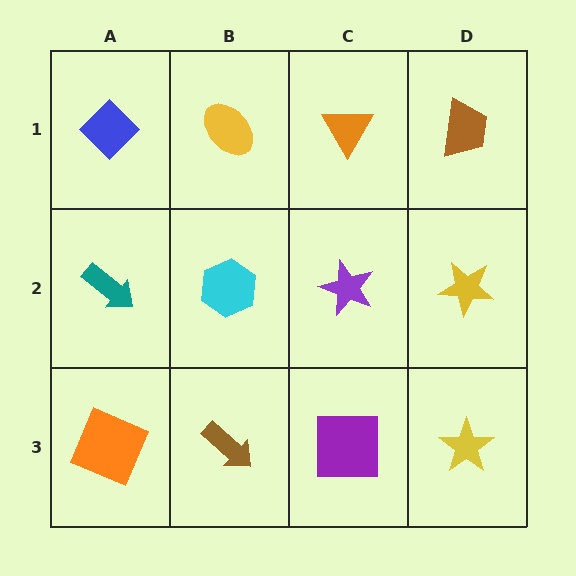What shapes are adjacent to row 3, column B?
A cyan hexagon (row 2, column B), an orange square (row 3, column A), a purple square (row 3, column C).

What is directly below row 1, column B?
A cyan hexagon.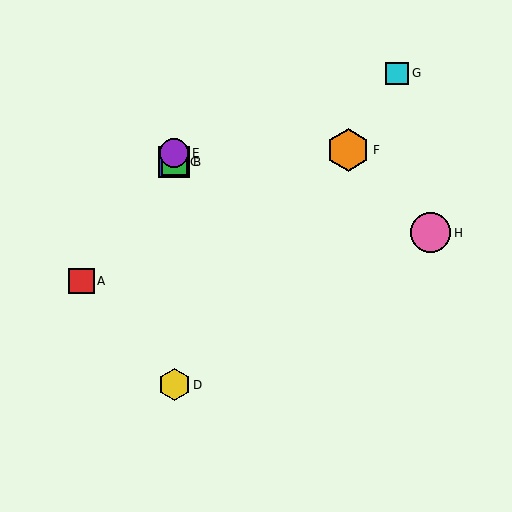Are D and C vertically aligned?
Yes, both are at x≈174.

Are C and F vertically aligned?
No, C is at x≈174 and F is at x≈348.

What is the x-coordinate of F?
Object F is at x≈348.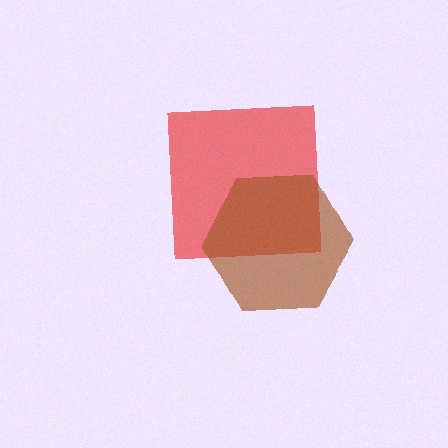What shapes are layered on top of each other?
The layered shapes are: a red square, a brown hexagon.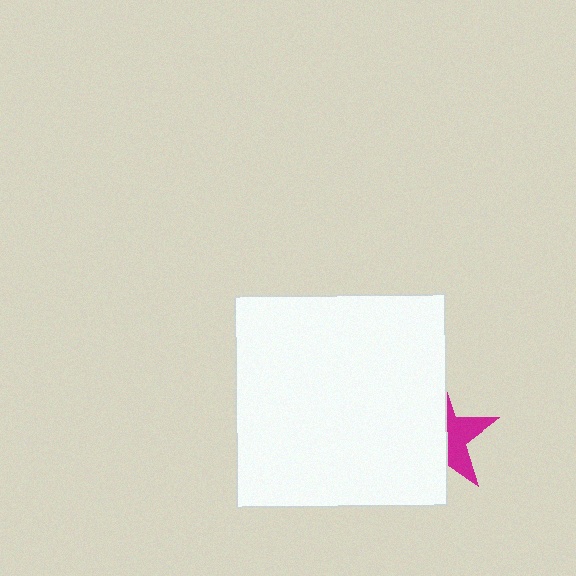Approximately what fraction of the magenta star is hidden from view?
Roughly 60% of the magenta star is hidden behind the white square.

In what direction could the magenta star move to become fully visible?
The magenta star could move right. That would shift it out from behind the white square entirely.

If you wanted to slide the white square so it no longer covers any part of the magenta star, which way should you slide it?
Slide it left — that is the most direct way to separate the two shapes.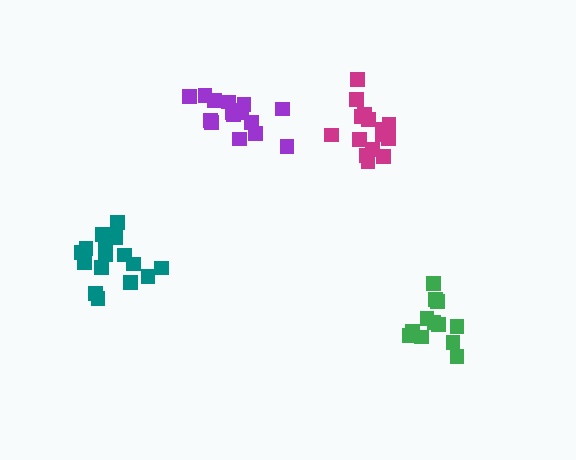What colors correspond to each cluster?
The clusters are colored: teal, purple, magenta, green.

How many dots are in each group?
Group 1: 17 dots, Group 2: 16 dots, Group 3: 17 dots, Group 4: 12 dots (62 total).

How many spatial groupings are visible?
There are 4 spatial groupings.